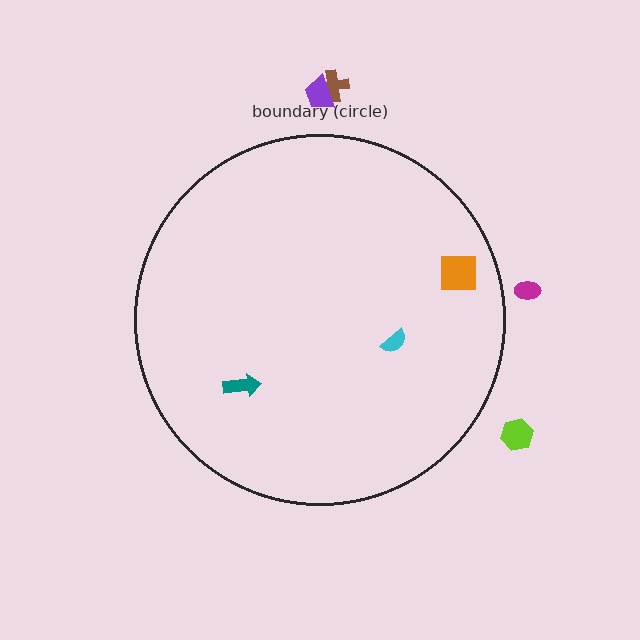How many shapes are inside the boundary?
3 inside, 4 outside.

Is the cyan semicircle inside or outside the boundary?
Inside.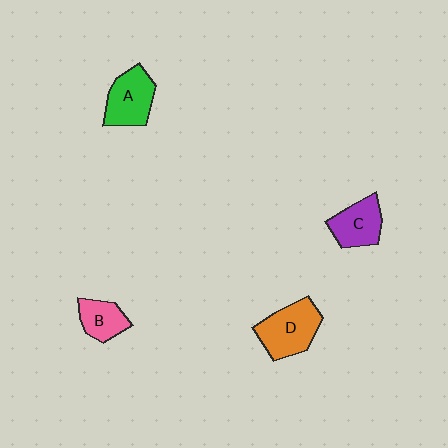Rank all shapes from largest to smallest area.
From largest to smallest: D (orange), A (green), C (purple), B (pink).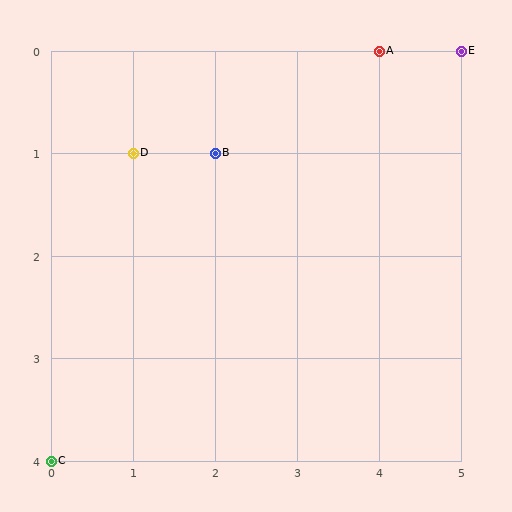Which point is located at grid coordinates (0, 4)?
Point C is at (0, 4).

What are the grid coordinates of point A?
Point A is at grid coordinates (4, 0).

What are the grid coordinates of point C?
Point C is at grid coordinates (0, 4).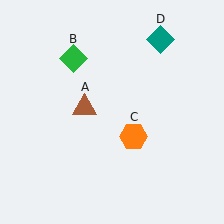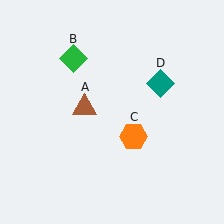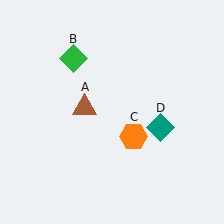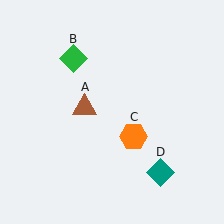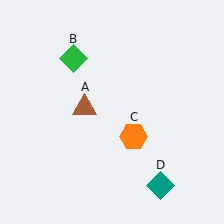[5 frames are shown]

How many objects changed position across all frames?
1 object changed position: teal diamond (object D).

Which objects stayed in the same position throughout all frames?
Brown triangle (object A) and green diamond (object B) and orange hexagon (object C) remained stationary.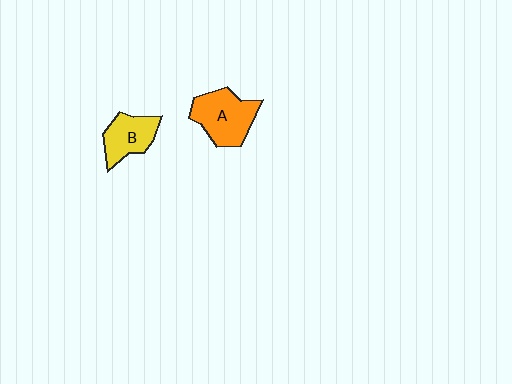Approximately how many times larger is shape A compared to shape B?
Approximately 1.3 times.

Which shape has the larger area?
Shape A (orange).